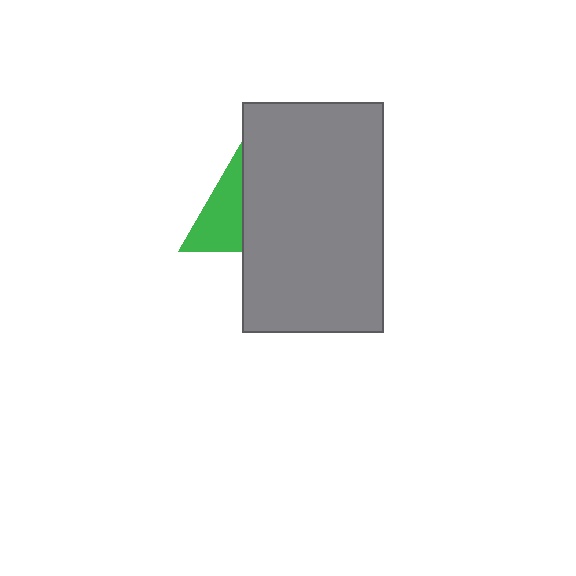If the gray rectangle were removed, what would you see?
You would see the complete green triangle.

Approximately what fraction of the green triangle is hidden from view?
Roughly 54% of the green triangle is hidden behind the gray rectangle.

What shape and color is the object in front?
The object in front is a gray rectangle.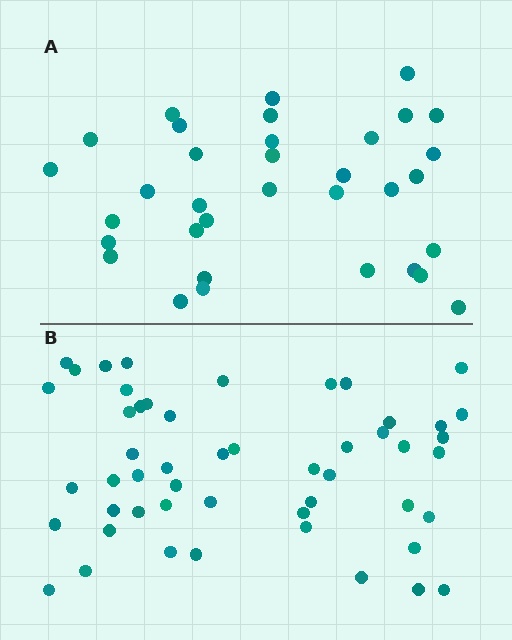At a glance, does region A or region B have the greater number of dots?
Region B (the bottom region) has more dots.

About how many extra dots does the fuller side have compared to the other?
Region B has approximately 15 more dots than region A.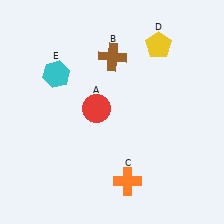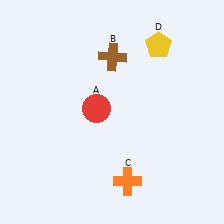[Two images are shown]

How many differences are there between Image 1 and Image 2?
There is 1 difference between the two images.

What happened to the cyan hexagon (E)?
The cyan hexagon (E) was removed in Image 2. It was in the top-left area of Image 1.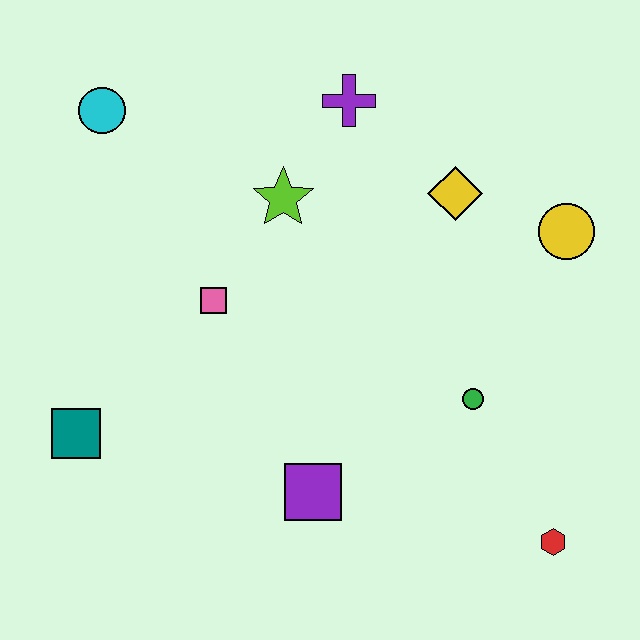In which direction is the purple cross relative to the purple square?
The purple cross is above the purple square.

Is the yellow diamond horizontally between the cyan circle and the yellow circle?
Yes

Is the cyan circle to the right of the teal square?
Yes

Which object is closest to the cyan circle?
The lime star is closest to the cyan circle.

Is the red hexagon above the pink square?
No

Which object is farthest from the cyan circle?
The red hexagon is farthest from the cyan circle.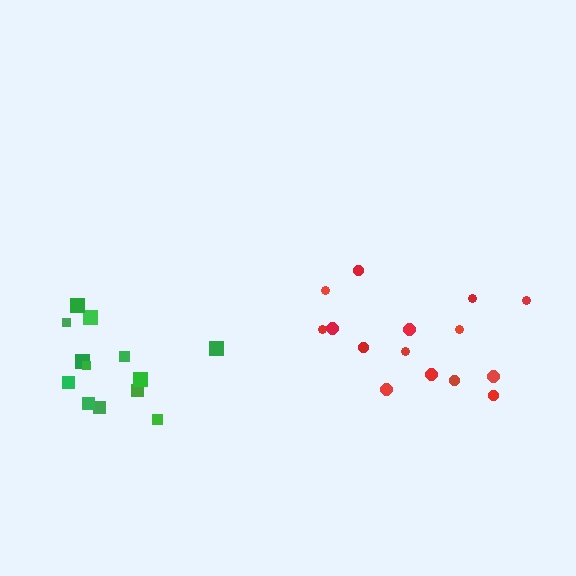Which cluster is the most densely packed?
Green.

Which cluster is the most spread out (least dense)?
Red.